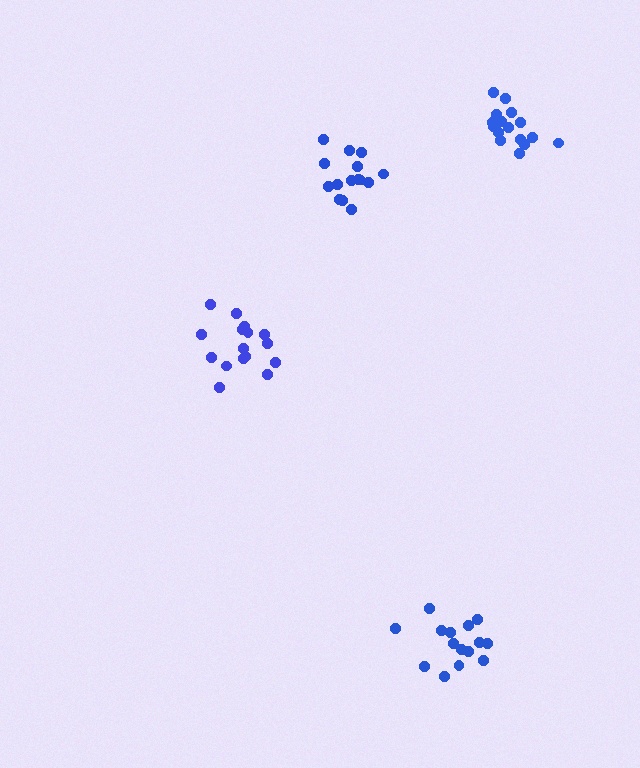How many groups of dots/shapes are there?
There are 4 groups.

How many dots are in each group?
Group 1: 15 dots, Group 2: 15 dots, Group 3: 16 dots, Group 4: 16 dots (62 total).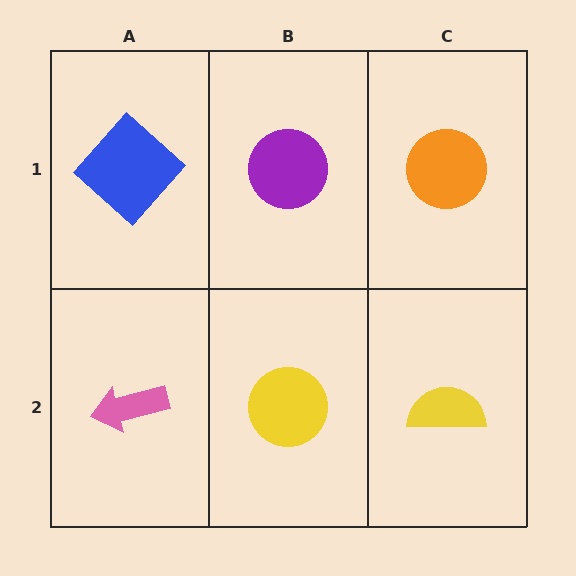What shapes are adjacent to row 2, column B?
A purple circle (row 1, column B), a pink arrow (row 2, column A), a yellow semicircle (row 2, column C).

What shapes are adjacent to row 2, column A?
A blue diamond (row 1, column A), a yellow circle (row 2, column B).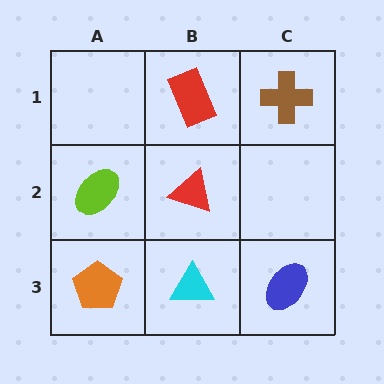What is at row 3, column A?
An orange pentagon.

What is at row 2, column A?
A lime ellipse.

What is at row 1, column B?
A red rectangle.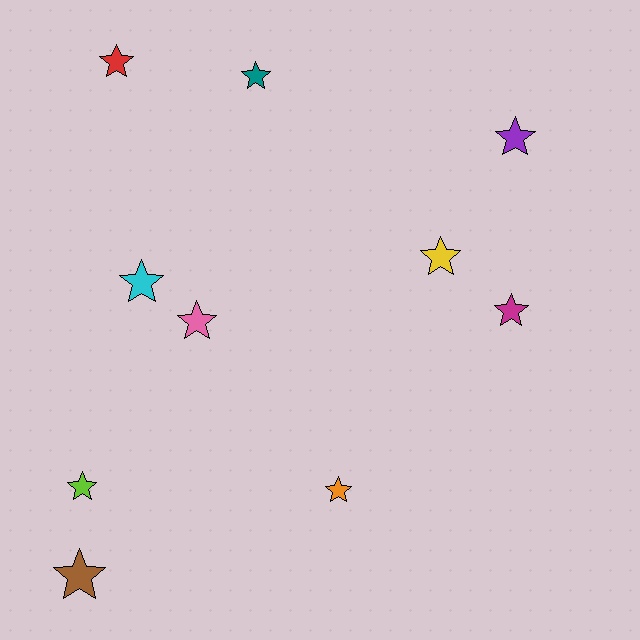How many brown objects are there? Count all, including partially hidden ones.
There is 1 brown object.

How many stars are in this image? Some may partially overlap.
There are 10 stars.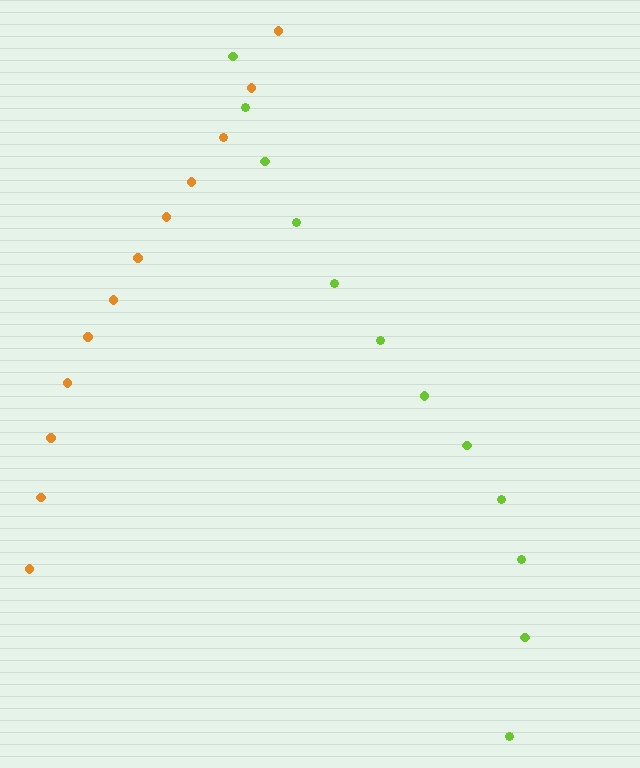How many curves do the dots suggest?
There are 2 distinct paths.